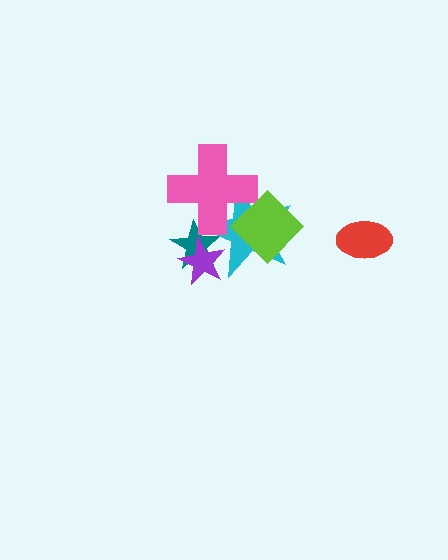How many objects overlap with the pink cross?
3 objects overlap with the pink cross.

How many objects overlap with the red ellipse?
0 objects overlap with the red ellipse.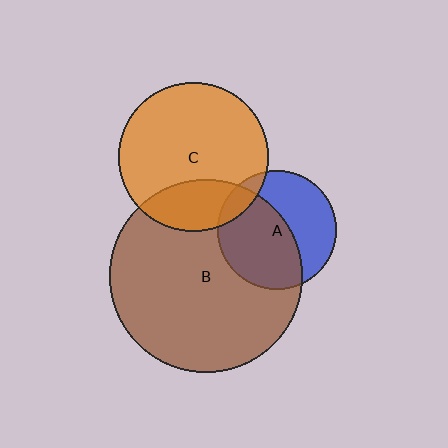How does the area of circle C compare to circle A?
Approximately 1.6 times.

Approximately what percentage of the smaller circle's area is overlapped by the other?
Approximately 25%.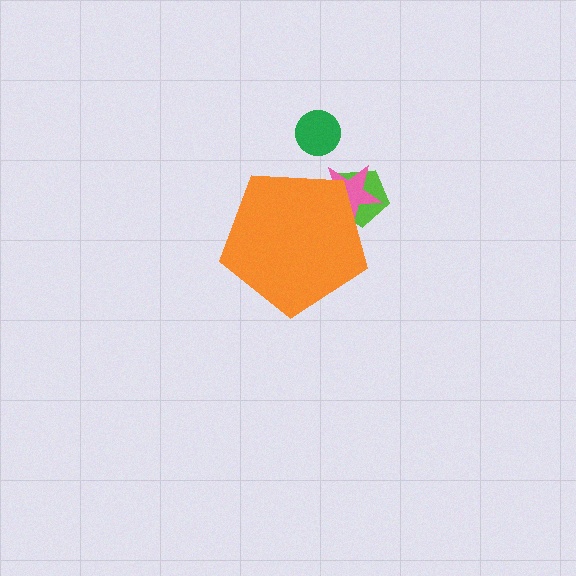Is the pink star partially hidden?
Yes, the pink star is partially hidden behind the orange pentagon.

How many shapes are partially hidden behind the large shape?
2 shapes are partially hidden.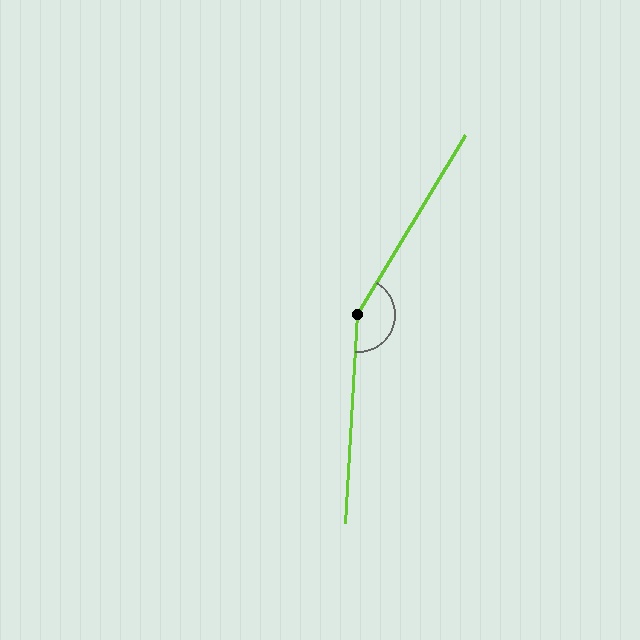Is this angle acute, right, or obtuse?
It is obtuse.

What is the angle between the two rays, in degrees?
Approximately 152 degrees.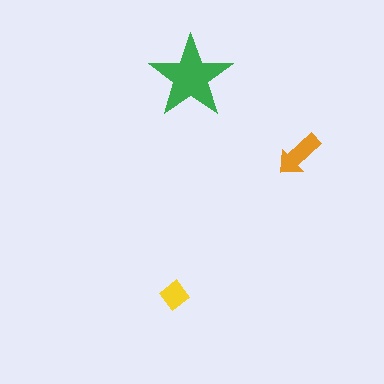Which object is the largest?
The green star.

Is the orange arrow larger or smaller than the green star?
Smaller.